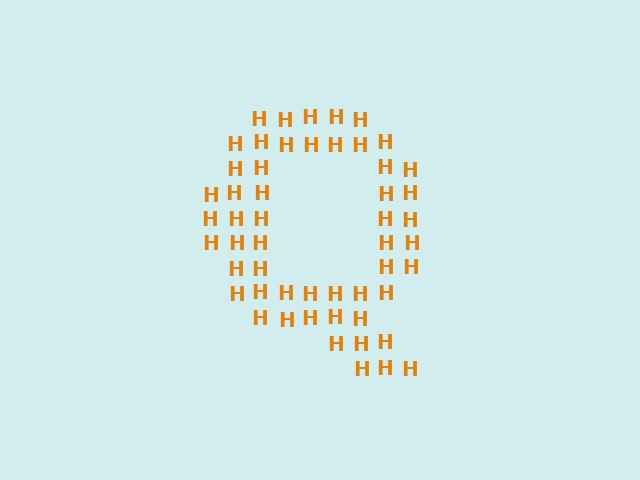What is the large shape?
The large shape is the letter Q.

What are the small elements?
The small elements are letter H's.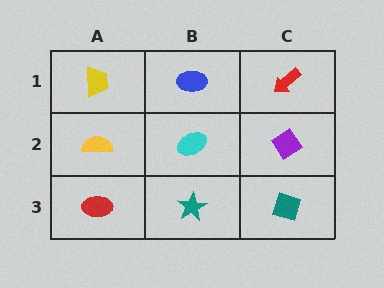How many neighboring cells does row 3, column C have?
2.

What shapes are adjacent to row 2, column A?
A yellow trapezoid (row 1, column A), a red ellipse (row 3, column A), a cyan ellipse (row 2, column B).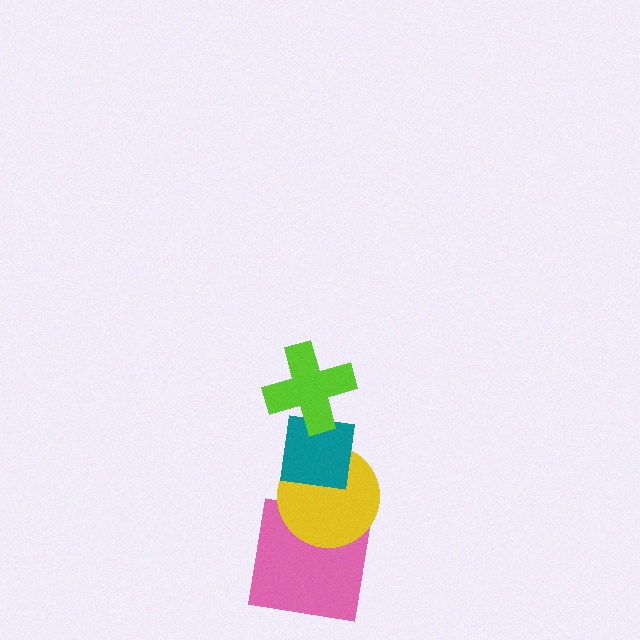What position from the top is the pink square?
The pink square is 4th from the top.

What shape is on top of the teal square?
The lime cross is on top of the teal square.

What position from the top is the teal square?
The teal square is 2nd from the top.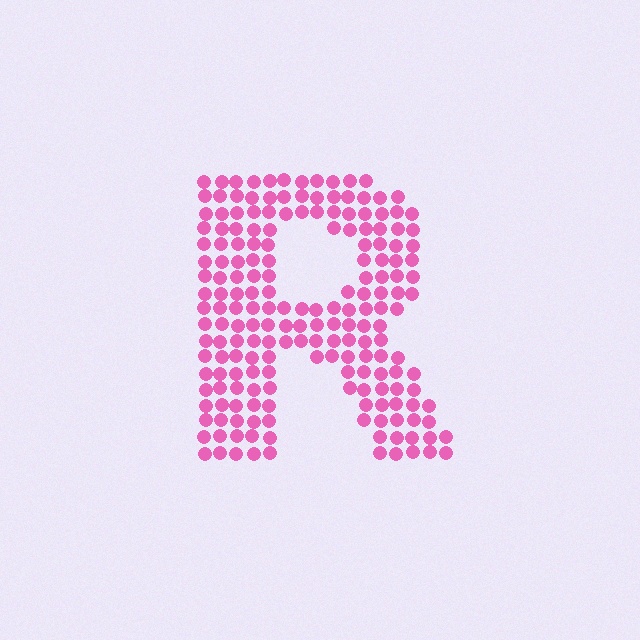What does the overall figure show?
The overall figure shows the letter R.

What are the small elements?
The small elements are circles.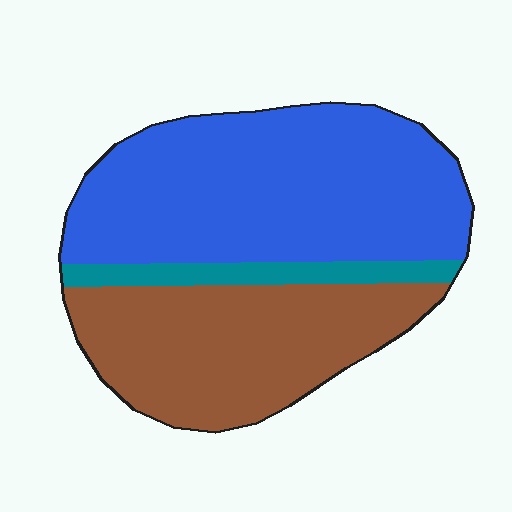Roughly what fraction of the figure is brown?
Brown covers around 35% of the figure.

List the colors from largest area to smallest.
From largest to smallest: blue, brown, teal.